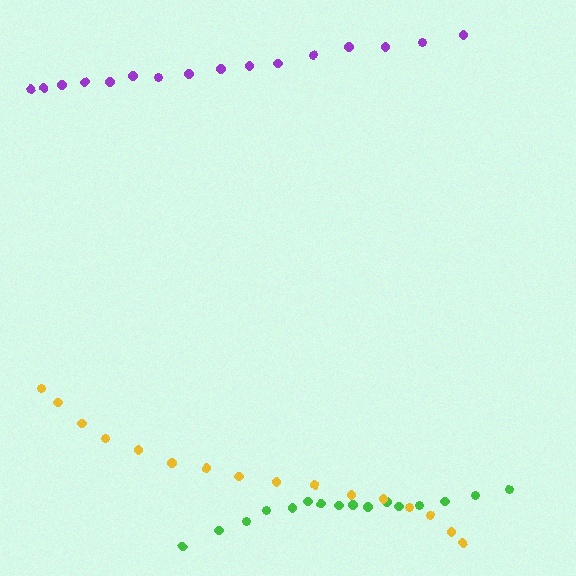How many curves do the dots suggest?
There are 3 distinct paths.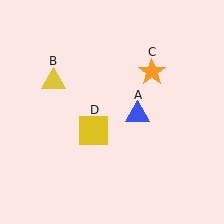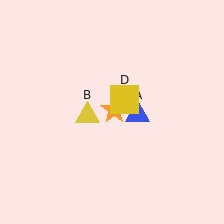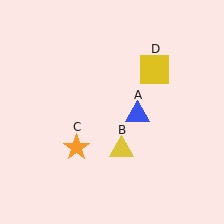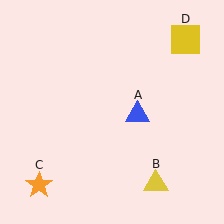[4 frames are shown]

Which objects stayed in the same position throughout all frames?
Blue triangle (object A) remained stationary.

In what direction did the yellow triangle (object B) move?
The yellow triangle (object B) moved down and to the right.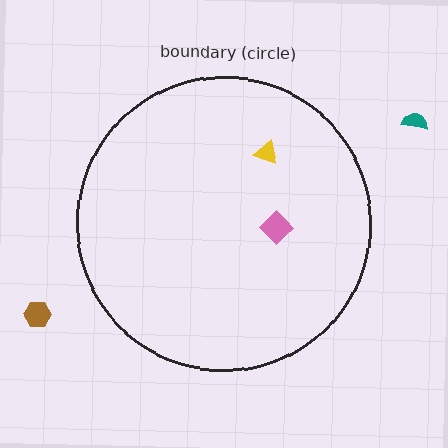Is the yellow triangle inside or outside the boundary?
Inside.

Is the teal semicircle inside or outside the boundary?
Outside.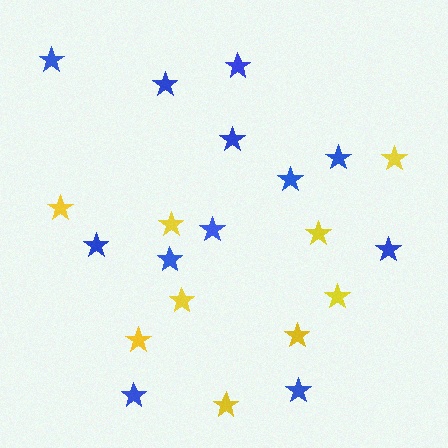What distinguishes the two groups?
There are 2 groups: one group of blue stars (12) and one group of yellow stars (9).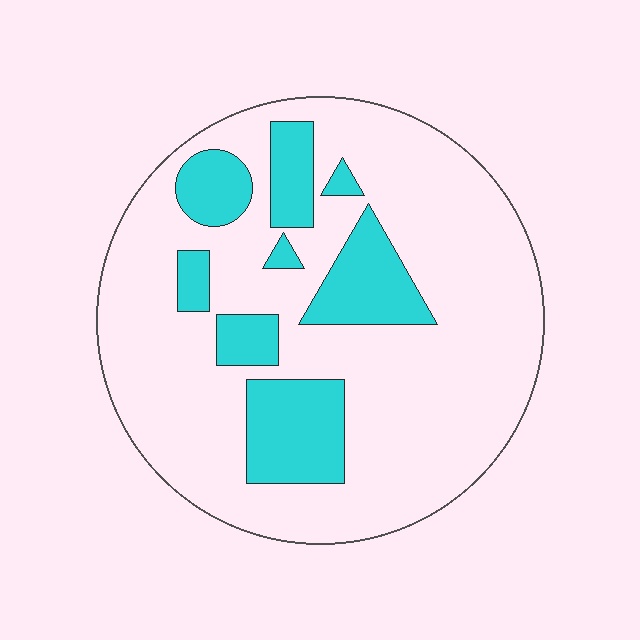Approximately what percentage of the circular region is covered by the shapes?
Approximately 20%.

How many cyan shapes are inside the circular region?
8.